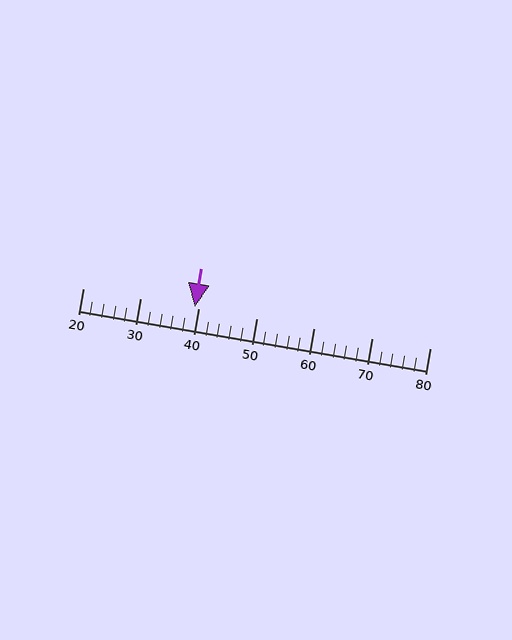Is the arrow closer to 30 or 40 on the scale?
The arrow is closer to 40.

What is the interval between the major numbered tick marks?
The major tick marks are spaced 10 units apart.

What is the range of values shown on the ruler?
The ruler shows values from 20 to 80.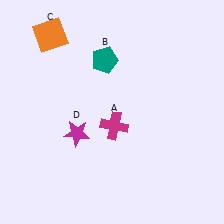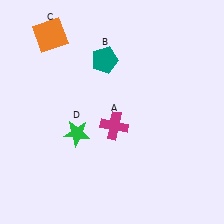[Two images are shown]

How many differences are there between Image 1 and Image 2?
There is 1 difference between the two images.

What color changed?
The star (D) changed from magenta in Image 1 to green in Image 2.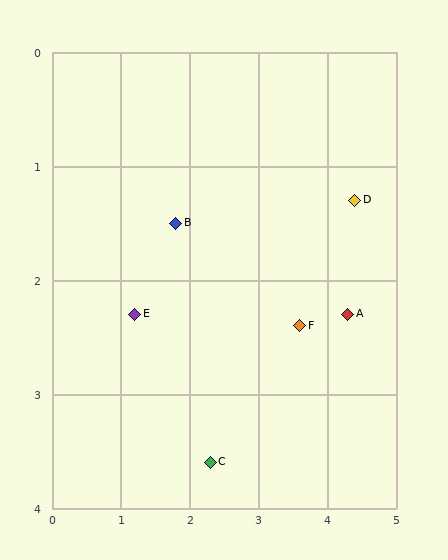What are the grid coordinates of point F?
Point F is at approximately (3.6, 2.4).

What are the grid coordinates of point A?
Point A is at approximately (4.3, 2.3).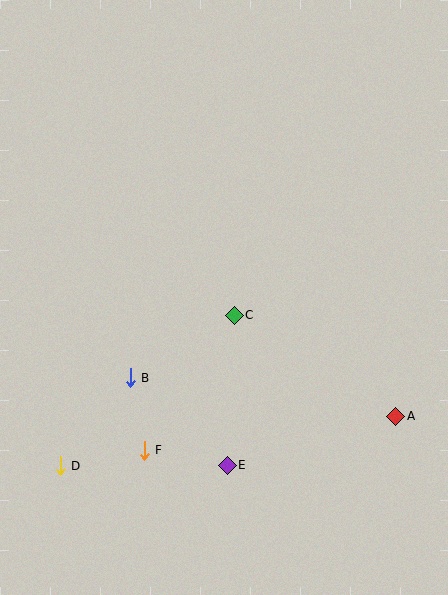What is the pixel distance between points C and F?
The distance between C and F is 162 pixels.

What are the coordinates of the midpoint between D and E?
The midpoint between D and E is at (144, 465).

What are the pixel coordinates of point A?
Point A is at (396, 416).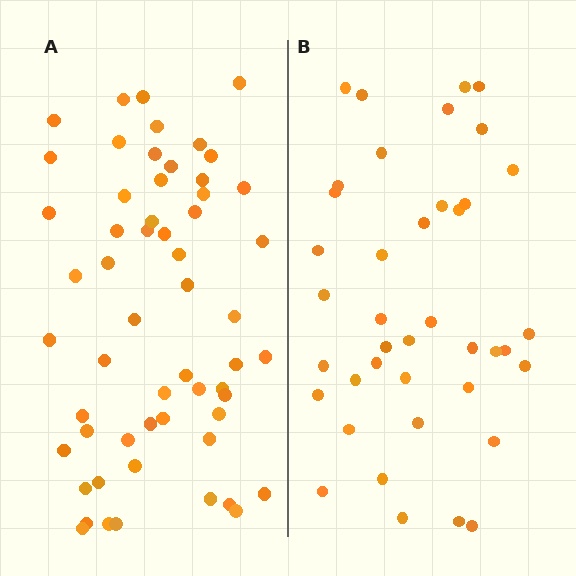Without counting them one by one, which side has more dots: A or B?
Region A (the left region) has more dots.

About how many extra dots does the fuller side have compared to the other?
Region A has approximately 15 more dots than region B.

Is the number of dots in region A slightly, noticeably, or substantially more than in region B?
Region A has noticeably more, but not dramatically so. The ratio is roughly 1.4 to 1.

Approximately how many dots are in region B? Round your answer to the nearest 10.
About 40 dots.